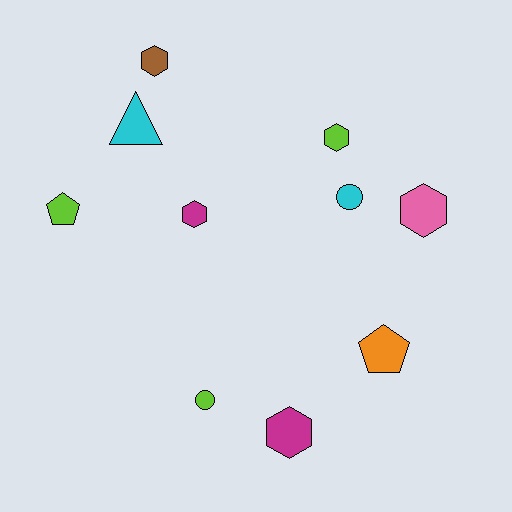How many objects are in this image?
There are 10 objects.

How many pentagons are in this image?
There are 2 pentagons.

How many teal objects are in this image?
There are no teal objects.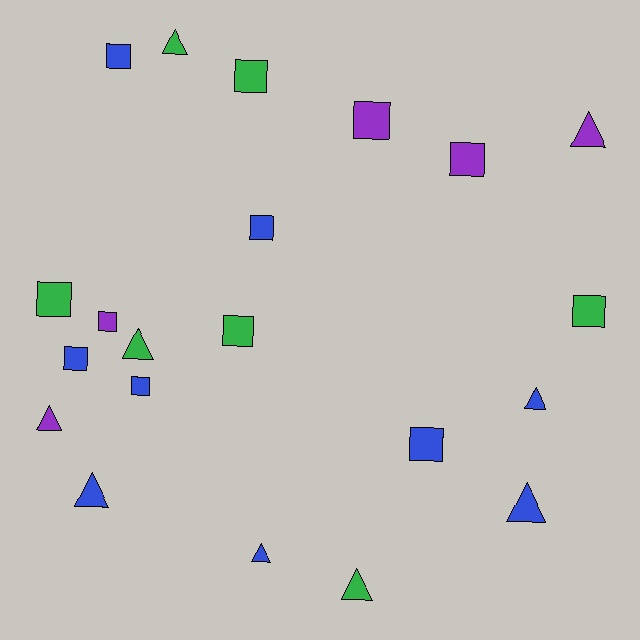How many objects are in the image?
There are 21 objects.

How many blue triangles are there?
There are 4 blue triangles.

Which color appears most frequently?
Blue, with 9 objects.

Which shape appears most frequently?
Square, with 12 objects.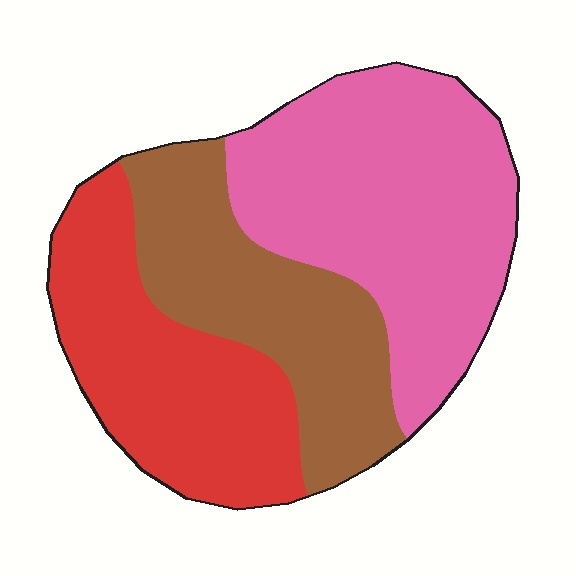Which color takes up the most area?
Pink, at roughly 40%.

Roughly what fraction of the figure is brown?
Brown covers about 30% of the figure.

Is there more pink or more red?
Pink.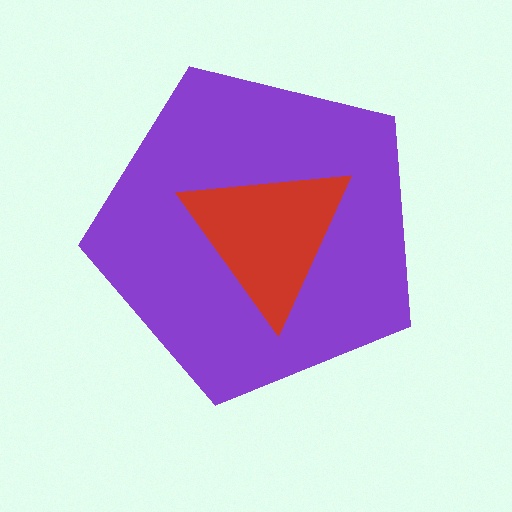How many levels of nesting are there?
2.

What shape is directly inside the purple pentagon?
The red triangle.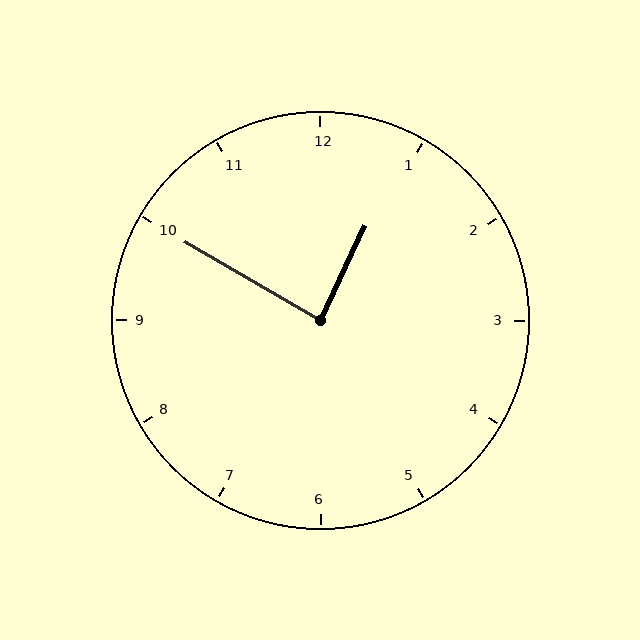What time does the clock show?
12:50.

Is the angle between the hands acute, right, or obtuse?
It is right.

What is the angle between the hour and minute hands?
Approximately 85 degrees.